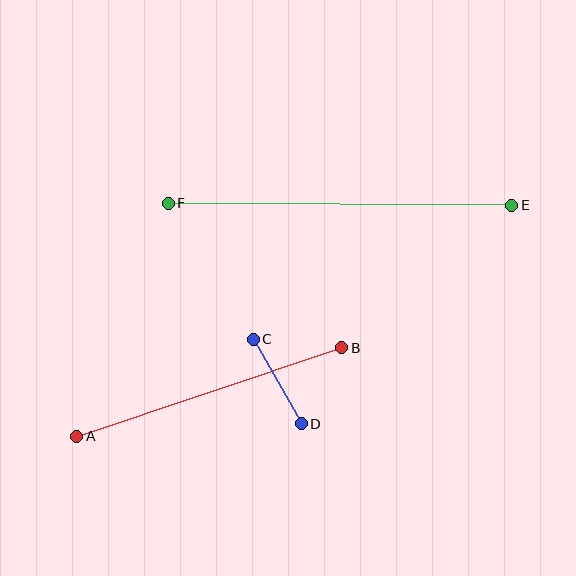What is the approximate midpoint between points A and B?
The midpoint is at approximately (209, 392) pixels.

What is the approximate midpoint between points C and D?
The midpoint is at approximately (277, 382) pixels.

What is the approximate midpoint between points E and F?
The midpoint is at approximately (340, 204) pixels.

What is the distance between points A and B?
The distance is approximately 279 pixels.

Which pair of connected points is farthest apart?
Points E and F are farthest apart.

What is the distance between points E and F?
The distance is approximately 343 pixels.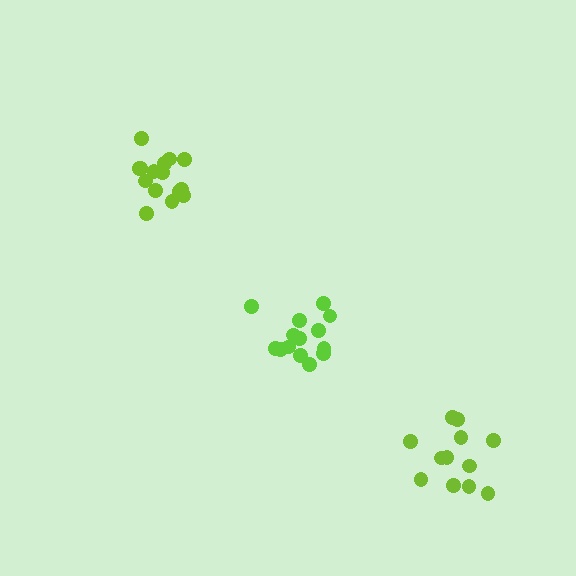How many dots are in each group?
Group 1: 15 dots, Group 2: 12 dots, Group 3: 14 dots (41 total).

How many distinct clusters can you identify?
There are 3 distinct clusters.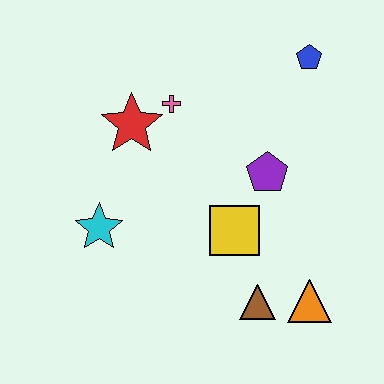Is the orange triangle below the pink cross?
Yes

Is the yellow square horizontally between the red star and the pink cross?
No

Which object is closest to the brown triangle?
The orange triangle is closest to the brown triangle.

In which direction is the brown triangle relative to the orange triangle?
The brown triangle is to the left of the orange triangle.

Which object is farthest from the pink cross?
The orange triangle is farthest from the pink cross.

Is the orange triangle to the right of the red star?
Yes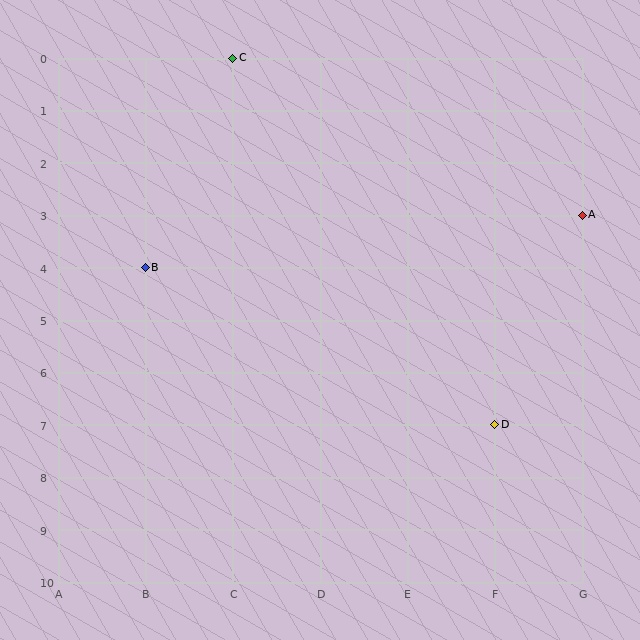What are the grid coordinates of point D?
Point D is at grid coordinates (F, 7).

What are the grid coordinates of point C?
Point C is at grid coordinates (C, 0).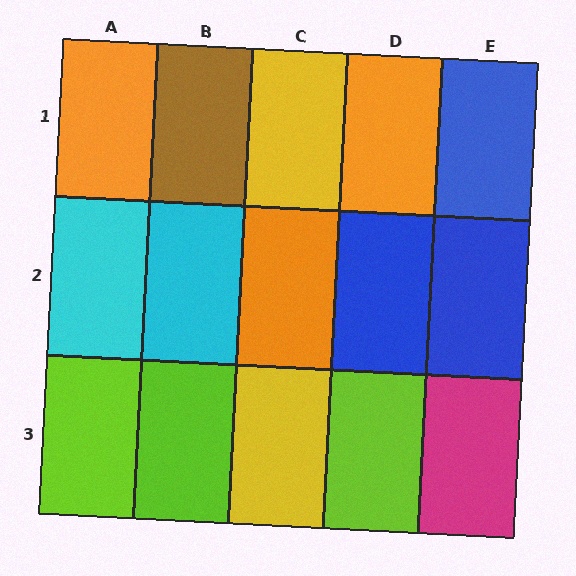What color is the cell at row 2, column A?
Cyan.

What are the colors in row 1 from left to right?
Orange, brown, yellow, orange, blue.